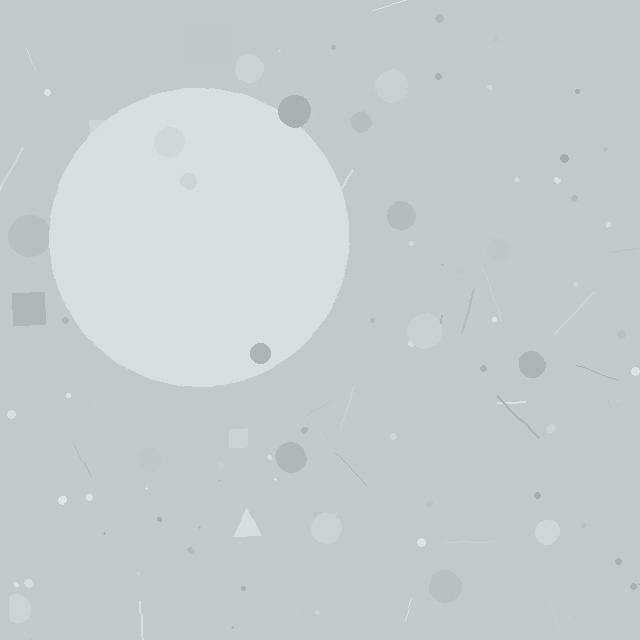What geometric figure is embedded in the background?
A circle is embedded in the background.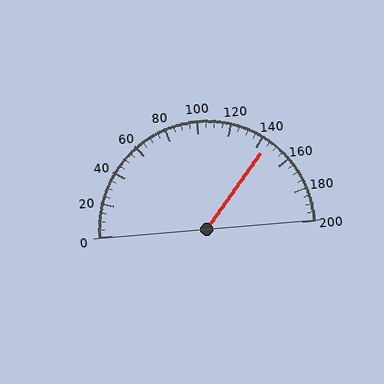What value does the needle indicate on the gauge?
The needle indicates approximately 145.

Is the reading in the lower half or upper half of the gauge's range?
The reading is in the upper half of the range (0 to 200).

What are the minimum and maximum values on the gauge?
The gauge ranges from 0 to 200.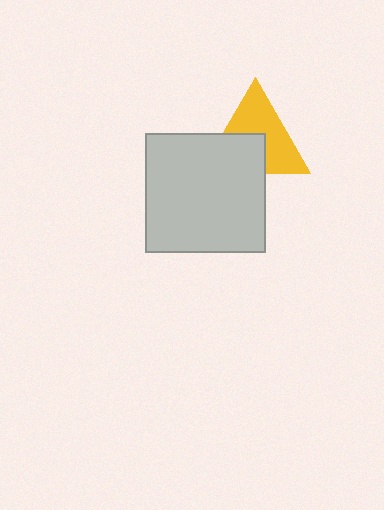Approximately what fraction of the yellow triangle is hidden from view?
Roughly 40% of the yellow triangle is hidden behind the light gray square.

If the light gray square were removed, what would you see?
You would see the complete yellow triangle.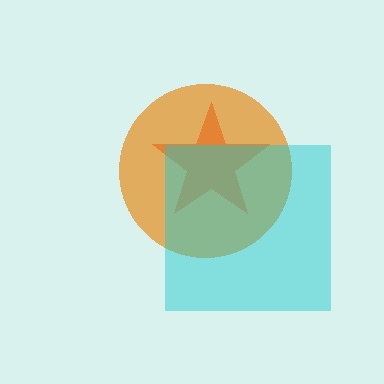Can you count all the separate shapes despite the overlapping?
Yes, there are 3 separate shapes.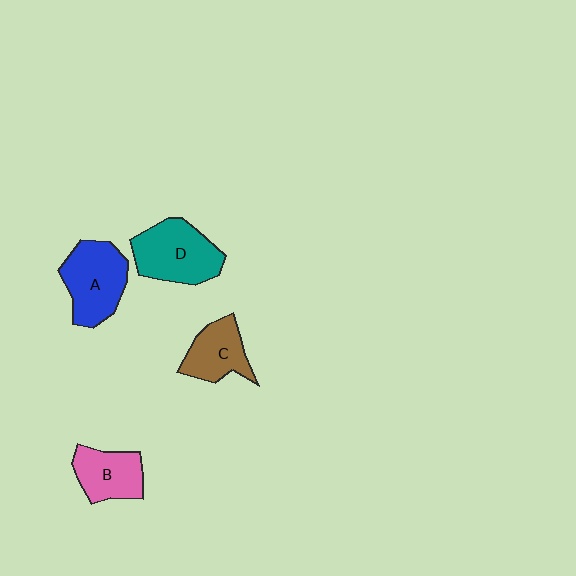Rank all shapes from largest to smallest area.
From largest to smallest: D (teal), A (blue), B (pink), C (brown).